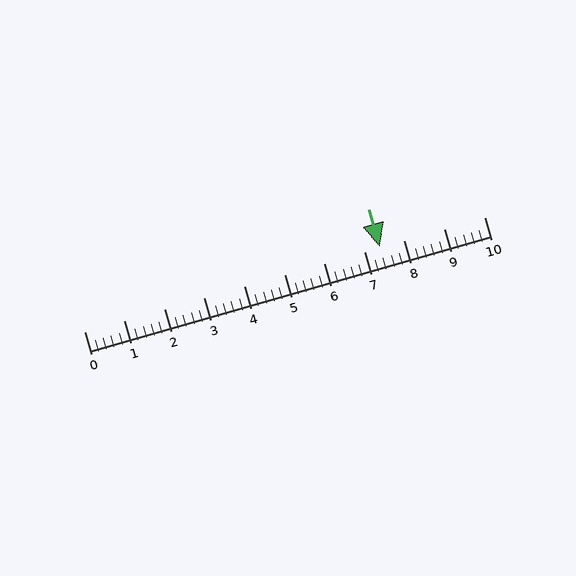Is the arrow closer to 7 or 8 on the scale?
The arrow is closer to 7.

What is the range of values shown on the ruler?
The ruler shows values from 0 to 10.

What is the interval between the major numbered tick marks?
The major tick marks are spaced 1 units apart.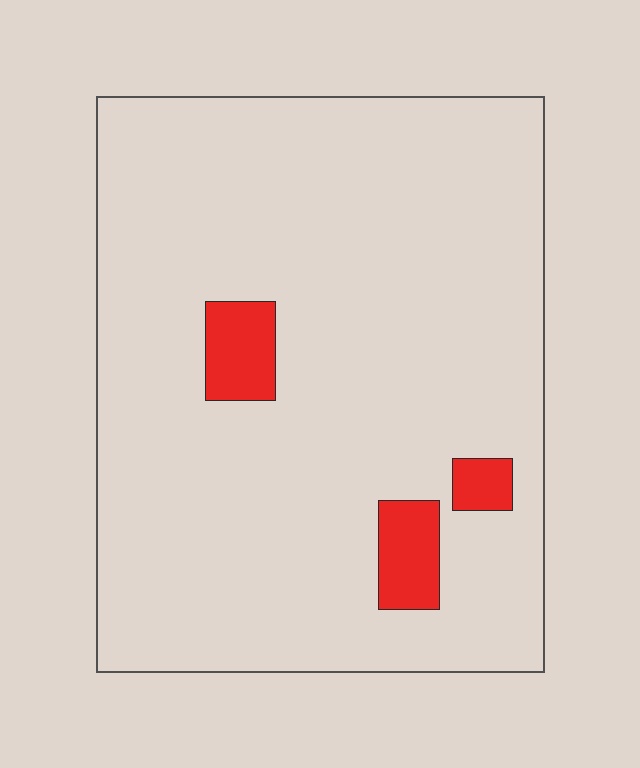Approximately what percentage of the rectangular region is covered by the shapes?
Approximately 5%.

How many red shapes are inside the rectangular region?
3.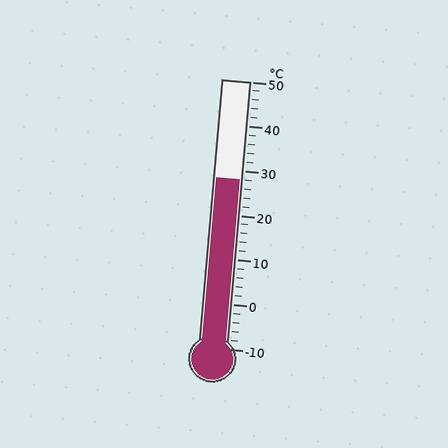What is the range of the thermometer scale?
The thermometer scale ranges from -10°C to 50°C.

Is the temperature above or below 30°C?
The temperature is below 30°C.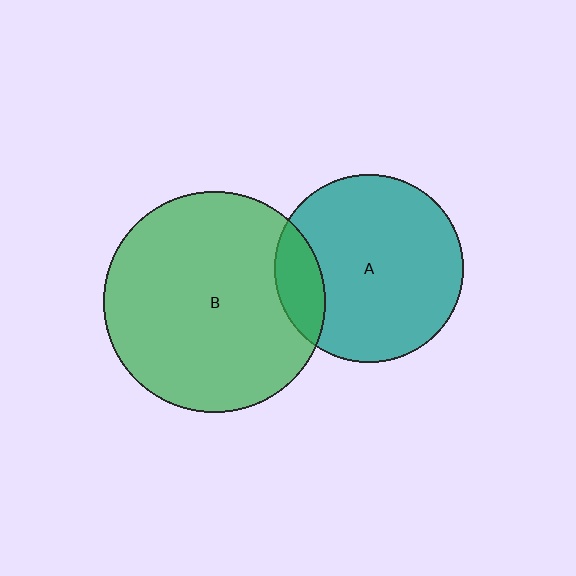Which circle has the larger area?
Circle B (green).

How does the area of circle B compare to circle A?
Approximately 1.4 times.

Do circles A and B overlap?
Yes.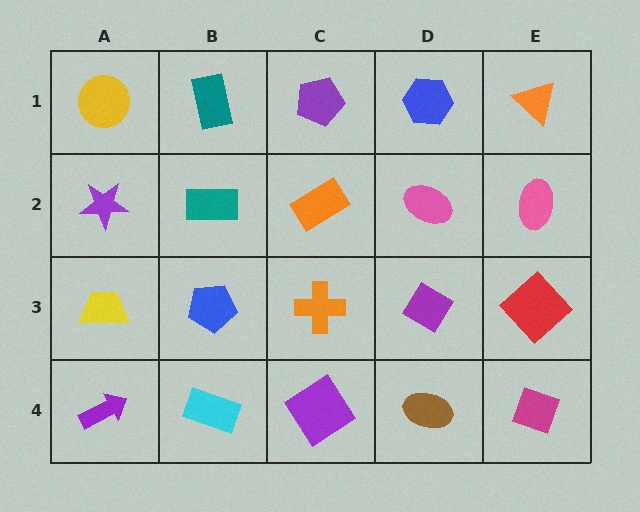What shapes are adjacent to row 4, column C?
An orange cross (row 3, column C), a cyan rectangle (row 4, column B), a brown ellipse (row 4, column D).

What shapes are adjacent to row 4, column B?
A blue pentagon (row 3, column B), a purple arrow (row 4, column A), a purple diamond (row 4, column C).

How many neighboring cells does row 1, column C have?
3.